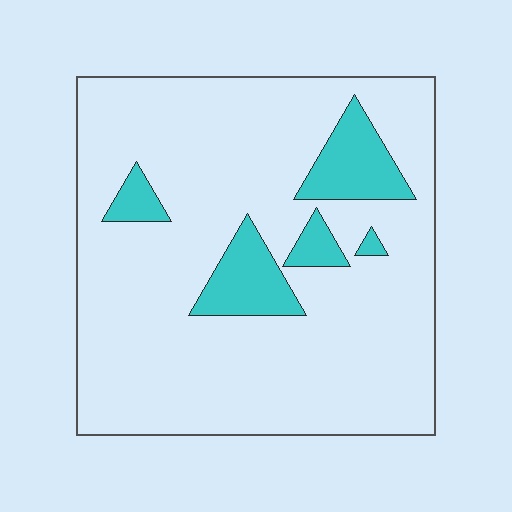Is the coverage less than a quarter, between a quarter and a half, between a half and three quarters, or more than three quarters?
Less than a quarter.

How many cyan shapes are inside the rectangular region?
5.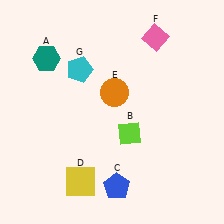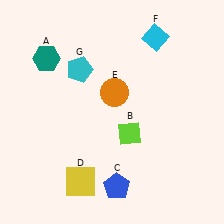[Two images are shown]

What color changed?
The diamond (F) changed from pink in Image 1 to cyan in Image 2.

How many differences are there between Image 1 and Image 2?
There is 1 difference between the two images.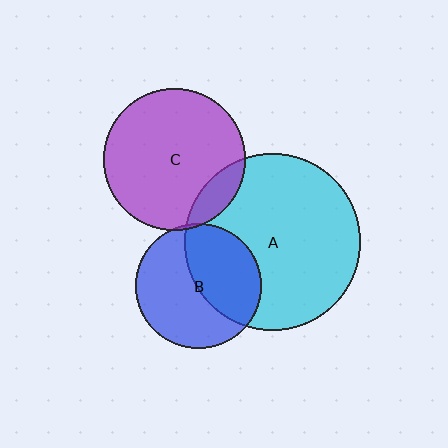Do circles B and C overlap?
Yes.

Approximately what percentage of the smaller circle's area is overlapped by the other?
Approximately 5%.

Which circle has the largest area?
Circle A (cyan).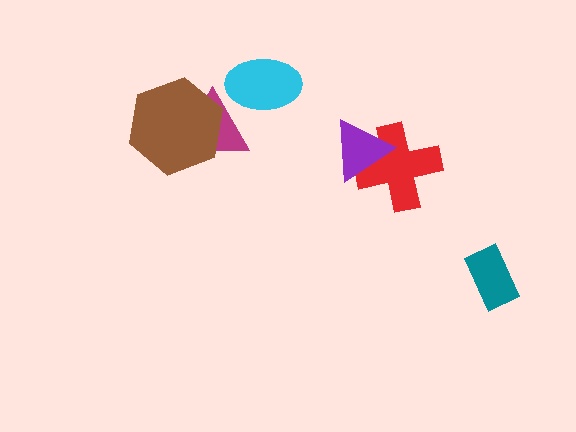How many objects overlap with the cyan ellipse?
1 object overlaps with the cyan ellipse.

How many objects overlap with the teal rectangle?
0 objects overlap with the teal rectangle.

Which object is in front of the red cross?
The purple triangle is in front of the red cross.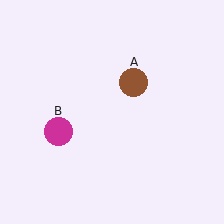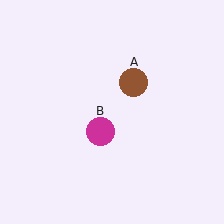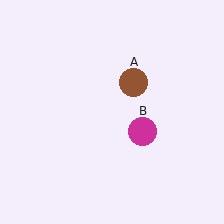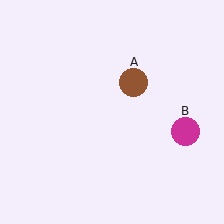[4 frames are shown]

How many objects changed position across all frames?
1 object changed position: magenta circle (object B).